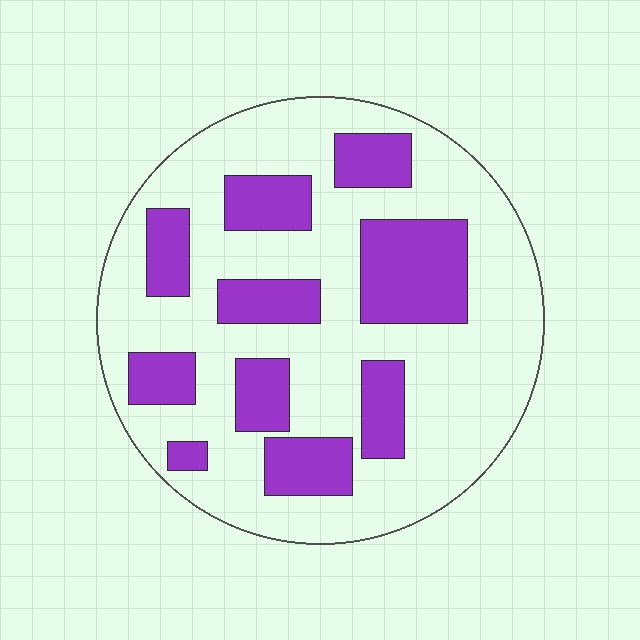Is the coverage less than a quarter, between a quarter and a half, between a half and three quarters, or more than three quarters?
Between a quarter and a half.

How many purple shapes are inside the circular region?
10.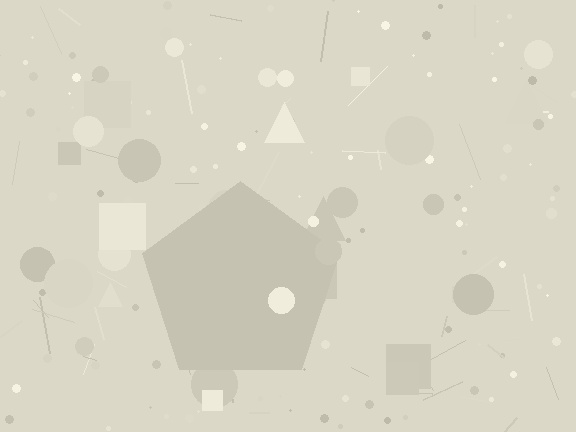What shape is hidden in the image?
A pentagon is hidden in the image.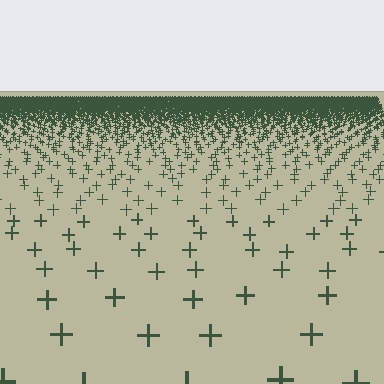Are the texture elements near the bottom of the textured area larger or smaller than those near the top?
Larger. Near the bottom, elements are closer to the viewer and appear at a bigger on-screen size.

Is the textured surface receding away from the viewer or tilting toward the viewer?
The surface is receding away from the viewer. Texture elements get smaller and denser toward the top.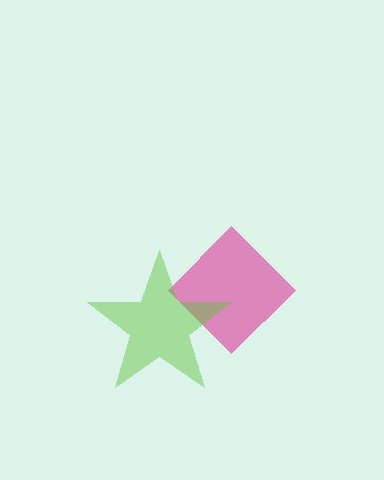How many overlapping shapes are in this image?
There are 2 overlapping shapes in the image.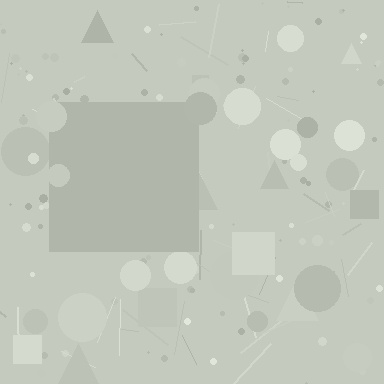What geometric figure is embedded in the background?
A square is embedded in the background.